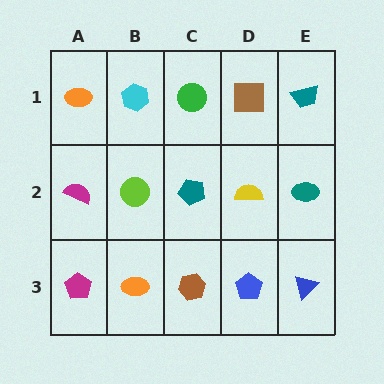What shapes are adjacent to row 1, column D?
A yellow semicircle (row 2, column D), a green circle (row 1, column C), a teal trapezoid (row 1, column E).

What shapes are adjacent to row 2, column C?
A green circle (row 1, column C), a brown hexagon (row 3, column C), a lime circle (row 2, column B), a yellow semicircle (row 2, column D).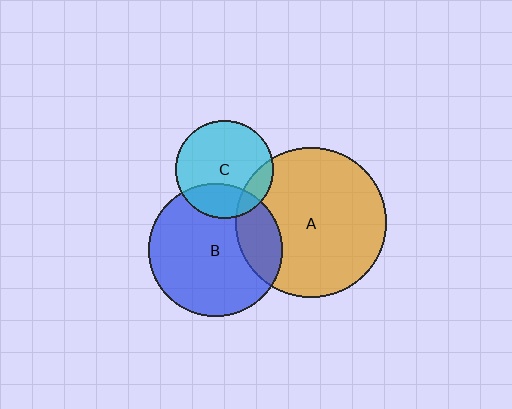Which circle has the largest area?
Circle A (orange).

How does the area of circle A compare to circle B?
Approximately 1.3 times.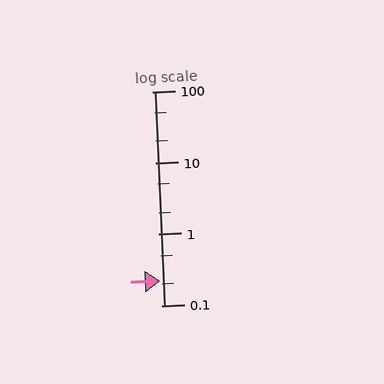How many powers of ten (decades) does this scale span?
The scale spans 3 decades, from 0.1 to 100.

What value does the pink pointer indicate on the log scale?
The pointer indicates approximately 0.22.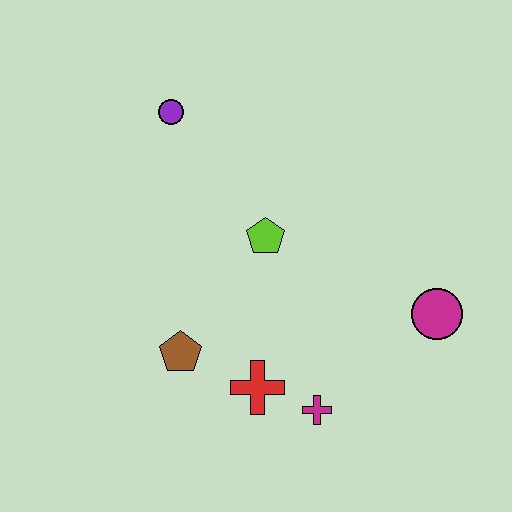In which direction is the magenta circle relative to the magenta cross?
The magenta circle is to the right of the magenta cross.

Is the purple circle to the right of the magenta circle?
No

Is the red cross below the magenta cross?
No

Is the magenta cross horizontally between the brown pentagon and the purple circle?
No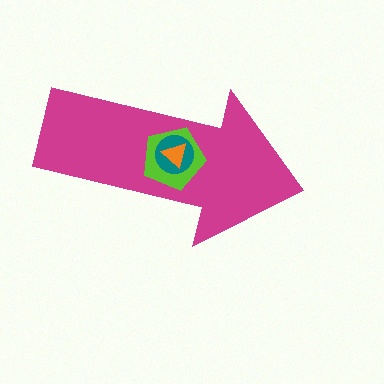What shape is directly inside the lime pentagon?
The teal circle.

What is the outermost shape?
The magenta arrow.